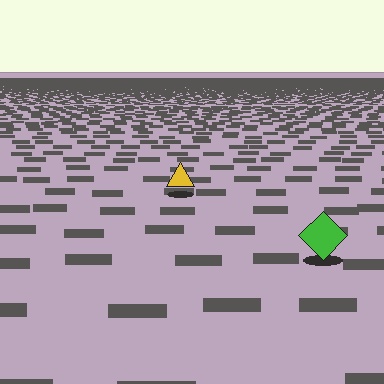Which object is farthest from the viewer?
The yellow triangle is farthest from the viewer. It appears smaller and the ground texture around it is denser.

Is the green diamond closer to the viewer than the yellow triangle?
Yes. The green diamond is closer — you can tell from the texture gradient: the ground texture is coarser near it.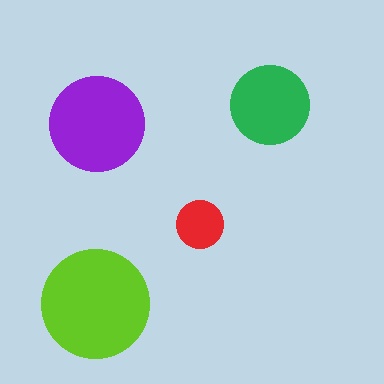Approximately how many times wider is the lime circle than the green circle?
About 1.5 times wider.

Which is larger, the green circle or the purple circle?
The purple one.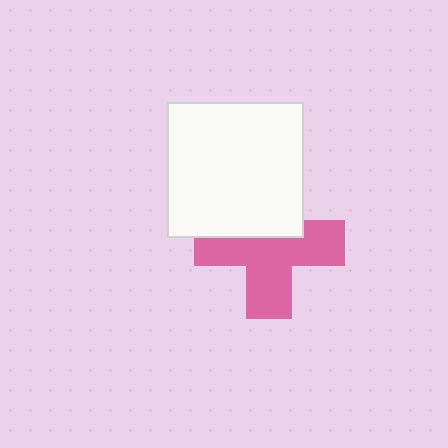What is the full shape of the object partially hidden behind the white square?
The partially hidden object is a pink cross.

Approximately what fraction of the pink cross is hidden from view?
Roughly 37% of the pink cross is hidden behind the white square.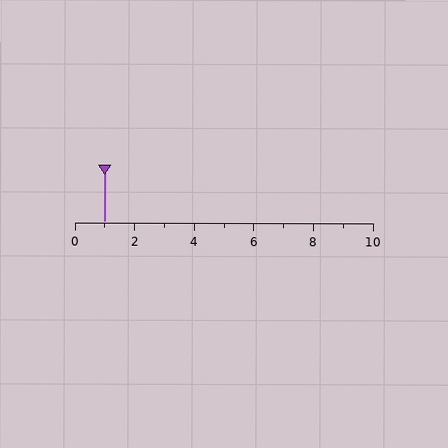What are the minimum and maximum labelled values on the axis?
The axis runs from 0 to 10.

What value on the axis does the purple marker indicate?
The marker indicates approximately 1.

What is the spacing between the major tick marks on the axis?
The major ticks are spaced 2 apart.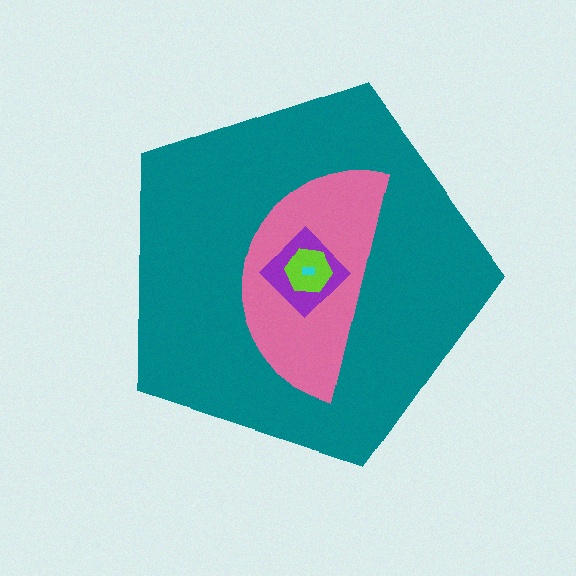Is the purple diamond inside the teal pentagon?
Yes.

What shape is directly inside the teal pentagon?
The pink semicircle.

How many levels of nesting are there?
5.